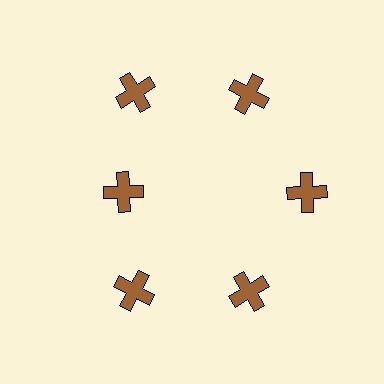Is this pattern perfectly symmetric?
No. The 6 brown crosses are arranged in a ring, but one element near the 9 o'clock position is pulled inward toward the center, breaking the 6-fold rotational symmetry.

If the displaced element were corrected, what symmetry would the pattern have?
It would have 6-fold rotational symmetry — the pattern would map onto itself every 60 degrees.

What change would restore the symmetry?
The symmetry would be restored by moving it outward, back onto the ring so that all 6 crosses sit at equal angles and equal distance from the center.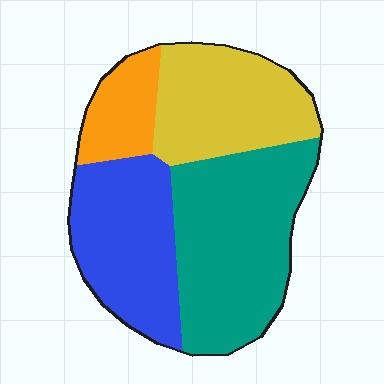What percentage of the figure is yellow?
Yellow covers 25% of the figure.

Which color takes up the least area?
Orange, at roughly 10%.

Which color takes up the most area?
Teal, at roughly 35%.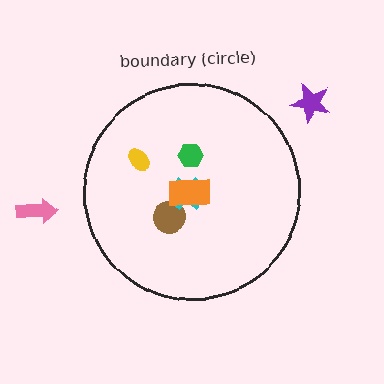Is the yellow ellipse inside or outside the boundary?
Inside.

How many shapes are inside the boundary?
5 inside, 2 outside.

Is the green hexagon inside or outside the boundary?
Inside.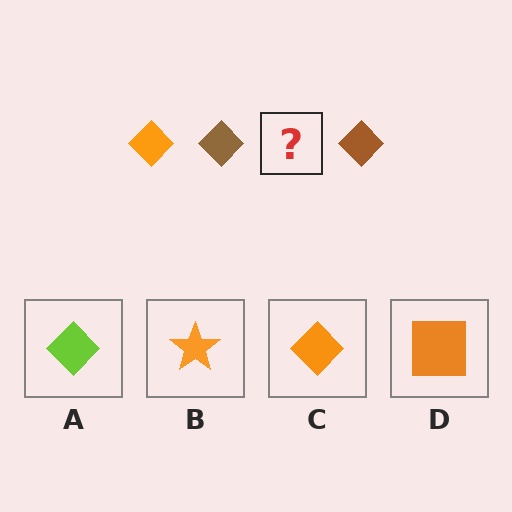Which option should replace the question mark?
Option C.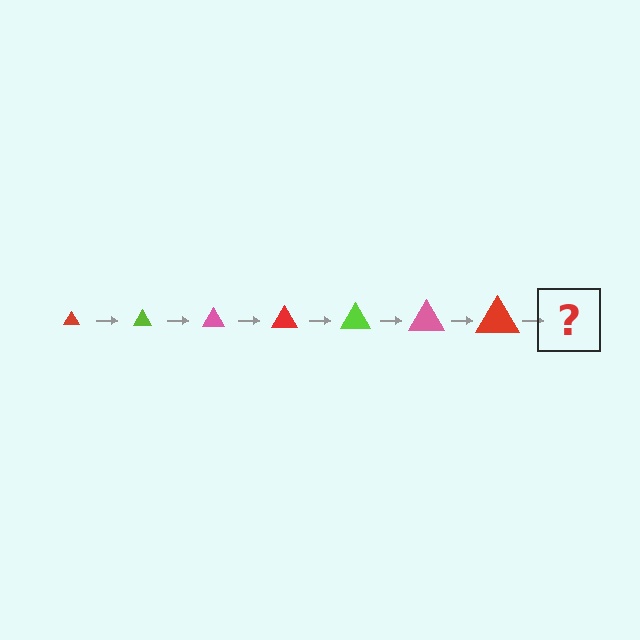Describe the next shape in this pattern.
It should be a lime triangle, larger than the previous one.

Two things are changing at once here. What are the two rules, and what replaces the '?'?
The two rules are that the triangle grows larger each step and the color cycles through red, lime, and pink. The '?' should be a lime triangle, larger than the previous one.